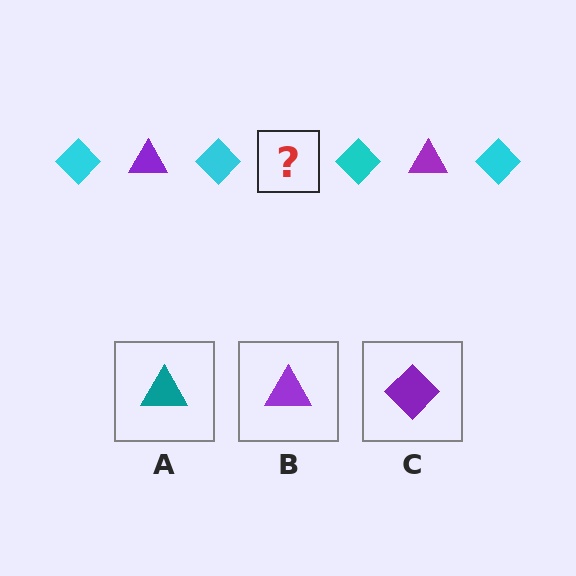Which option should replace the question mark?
Option B.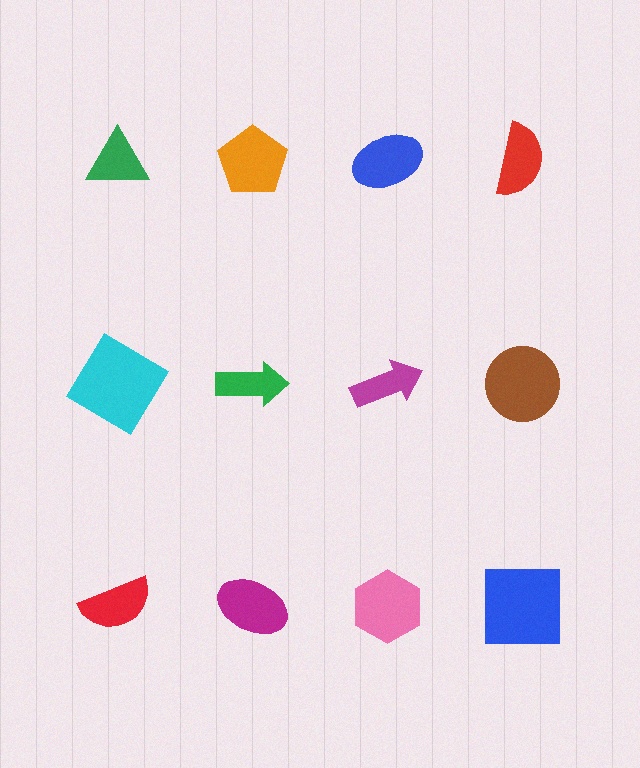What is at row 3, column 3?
A pink hexagon.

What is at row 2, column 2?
A green arrow.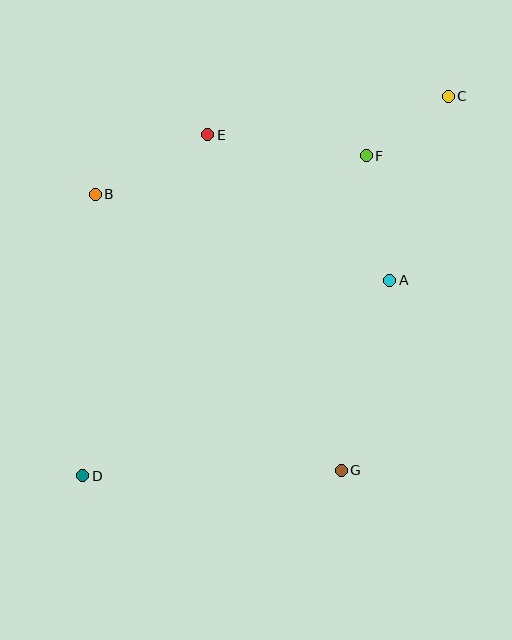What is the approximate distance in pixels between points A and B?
The distance between A and B is approximately 307 pixels.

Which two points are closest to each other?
Points C and F are closest to each other.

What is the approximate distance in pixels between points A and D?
The distance between A and D is approximately 364 pixels.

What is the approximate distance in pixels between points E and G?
The distance between E and G is approximately 361 pixels.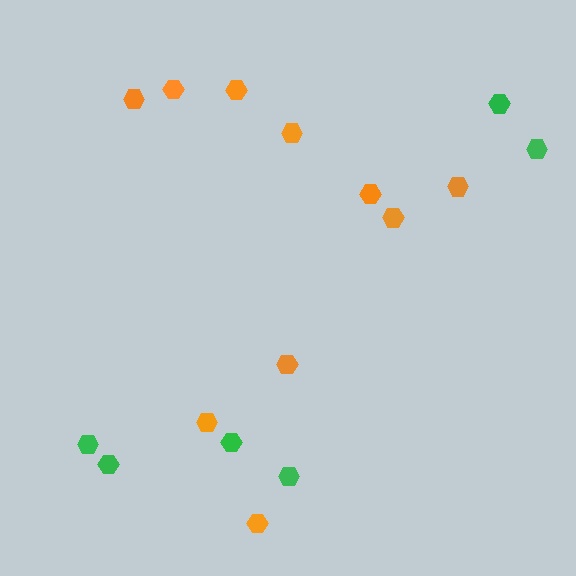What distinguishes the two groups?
There are 2 groups: one group of orange hexagons (10) and one group of green hexagons (6).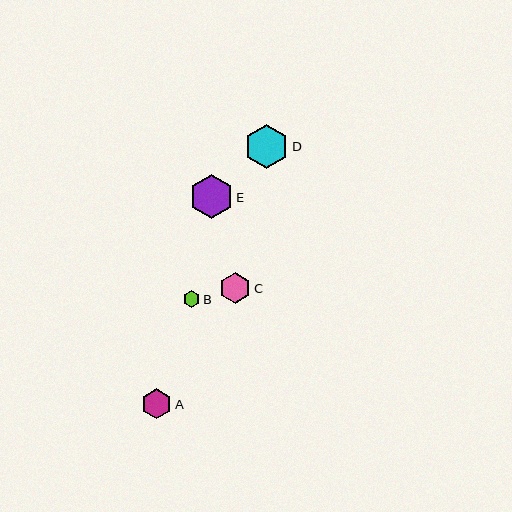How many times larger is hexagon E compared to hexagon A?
Hexagon E is approximately 1.5 times the size of hexagon A.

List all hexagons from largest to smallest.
From largest to smallest: D, E, C, A, B.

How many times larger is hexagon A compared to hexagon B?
Hexagon A is approximately 1.8 times the size of hexagon B.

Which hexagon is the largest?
Hexagon D is the largest with a size of approximately 44 pixels.